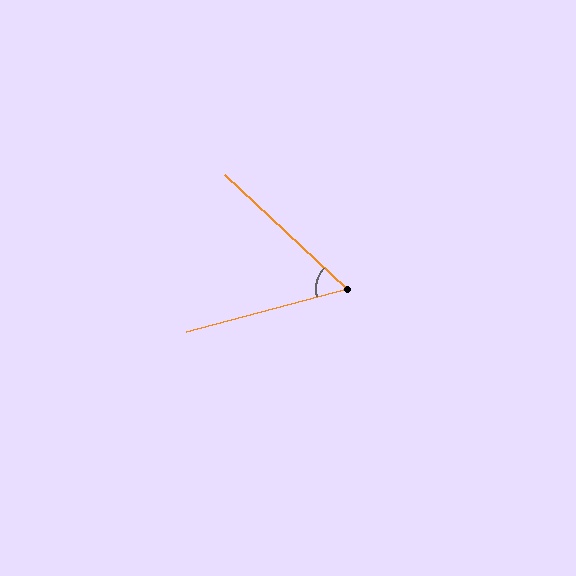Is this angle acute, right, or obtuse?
It is acute.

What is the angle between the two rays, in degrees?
Approximately 58 degrees.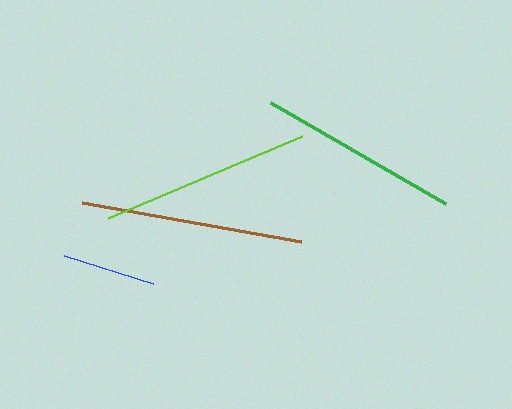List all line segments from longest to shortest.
From longest to shortest: brown, lime, green, blue.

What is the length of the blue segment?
The blue segment is approximately 93 pixels long.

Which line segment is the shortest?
The blue line is the shortest at approximately 93 pixels.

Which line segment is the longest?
The brown line is the longest at approximately 222 pixels.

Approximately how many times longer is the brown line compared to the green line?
The brown line is approximately 1.1 times the length of the green line.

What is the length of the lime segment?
The lime segment is approximately 211 pixels long.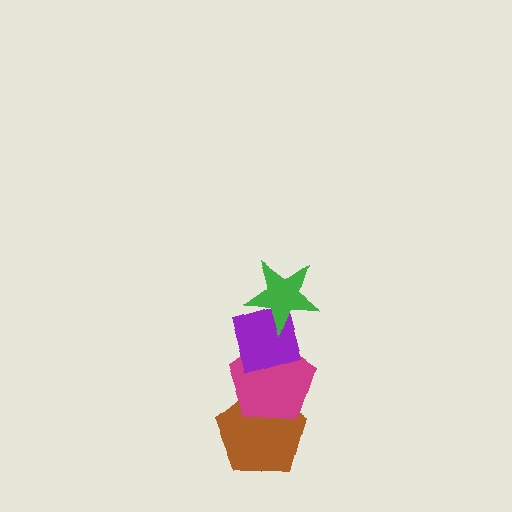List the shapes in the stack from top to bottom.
From top to bottom: the green star, the purple diamond, the magenta pentagon, the brown pentagon.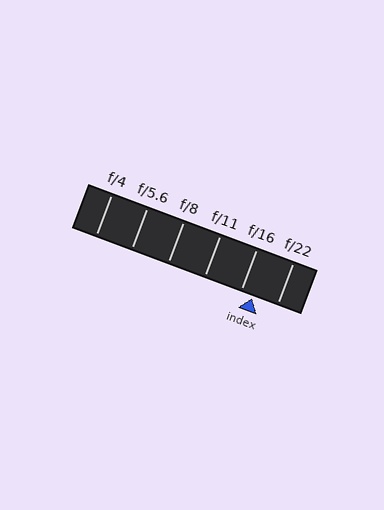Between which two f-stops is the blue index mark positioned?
The index mark is between f/16 and f/22.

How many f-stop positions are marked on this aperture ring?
There are 6 f-stop positions marked.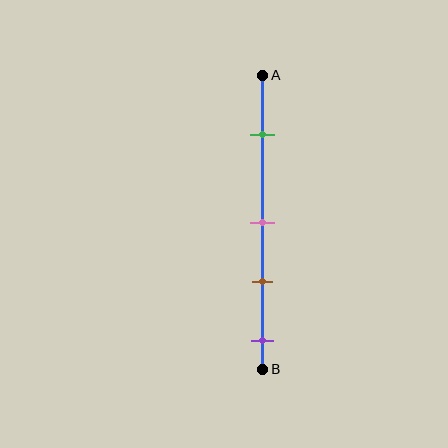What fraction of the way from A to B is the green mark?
The green mark is approximately 20% (0.2) of the way from A to B.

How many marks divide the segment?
There are 4 marks dividing the segment.